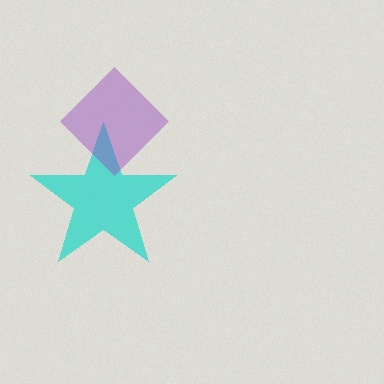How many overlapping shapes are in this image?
There are 2 overlapping shapes in the image.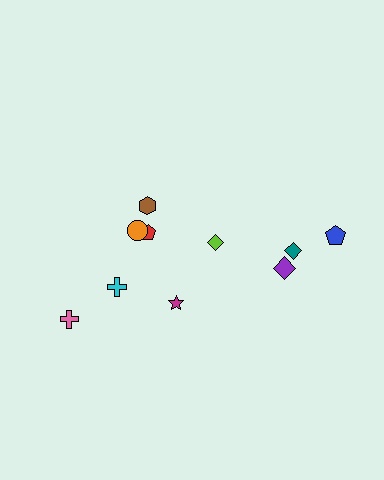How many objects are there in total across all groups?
There are 10 objects.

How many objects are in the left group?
There are 6 objects.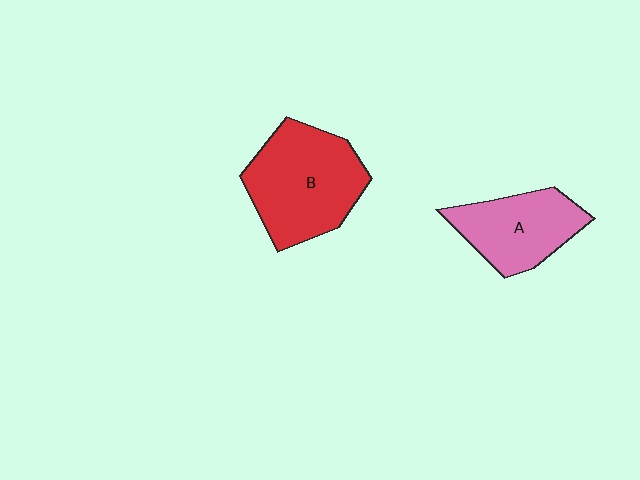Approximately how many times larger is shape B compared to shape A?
Approximately 1.4 times.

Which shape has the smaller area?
Shape A (pink).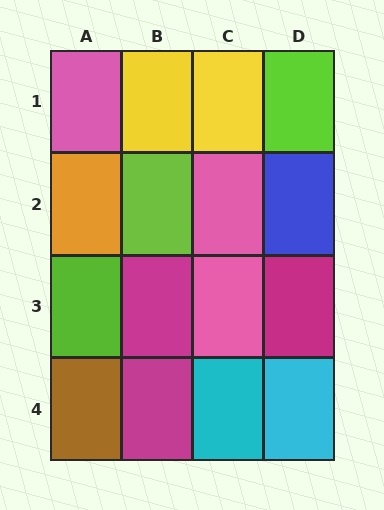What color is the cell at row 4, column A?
Brown.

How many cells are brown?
1 cell is brown.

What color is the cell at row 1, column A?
Pink.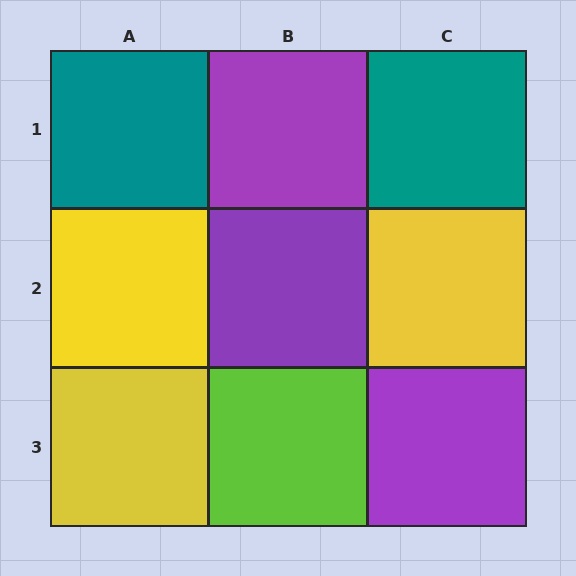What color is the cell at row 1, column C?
Teal.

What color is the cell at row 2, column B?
Purple.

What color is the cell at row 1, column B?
Purple.